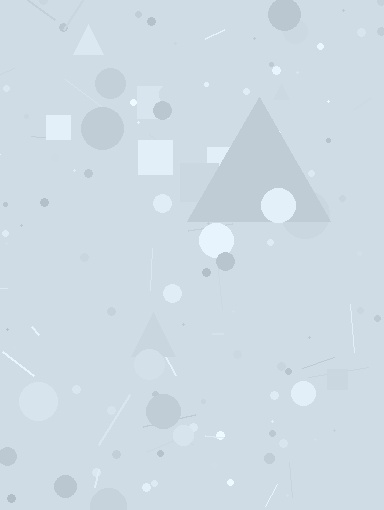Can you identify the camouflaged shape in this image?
The camouflaged shape is a triangle.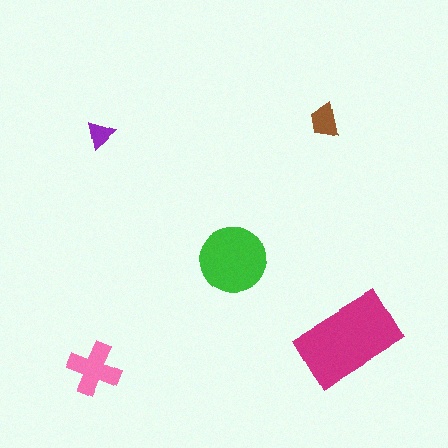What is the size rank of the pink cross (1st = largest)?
3rd.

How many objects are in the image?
There are 5 objects in the image.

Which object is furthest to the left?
The pink cross is leftmost.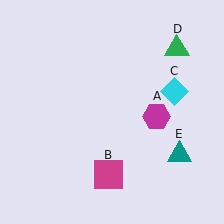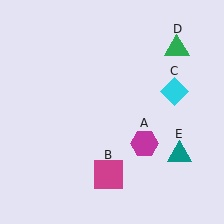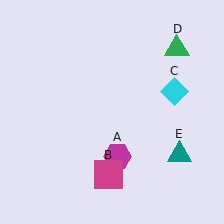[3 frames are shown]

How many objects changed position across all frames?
1 object changed position: magenta hexagon (object A).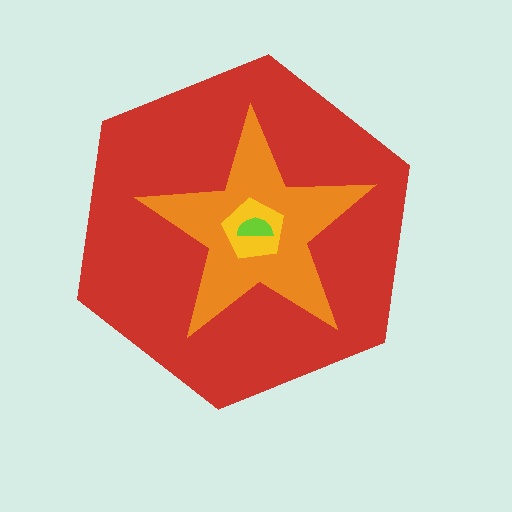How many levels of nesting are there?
4.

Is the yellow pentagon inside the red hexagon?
Yes.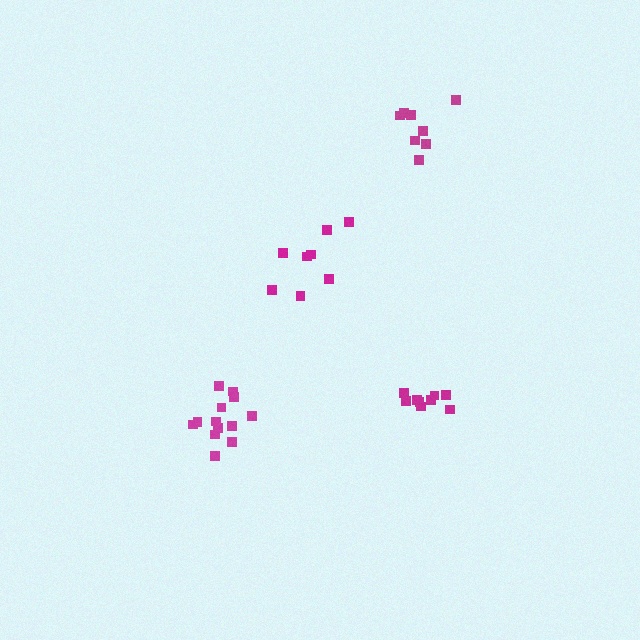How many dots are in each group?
Group 1: 9 dots, Group 2: 8 dots, Group 3: 13 dots, Group 4: 8 dots (38 total).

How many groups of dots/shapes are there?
There are 4 groups.